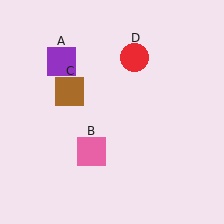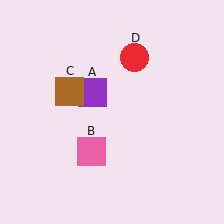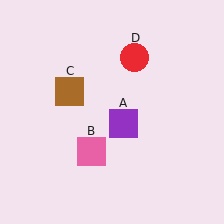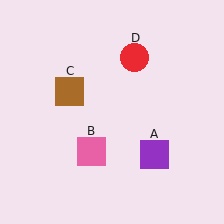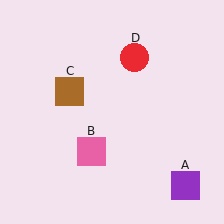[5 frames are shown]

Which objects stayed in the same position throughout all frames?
Pink square (object B) and brown square (object C) and red circle (object D) remained stationary.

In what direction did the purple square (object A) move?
The purple square (object A) moved down and to the right.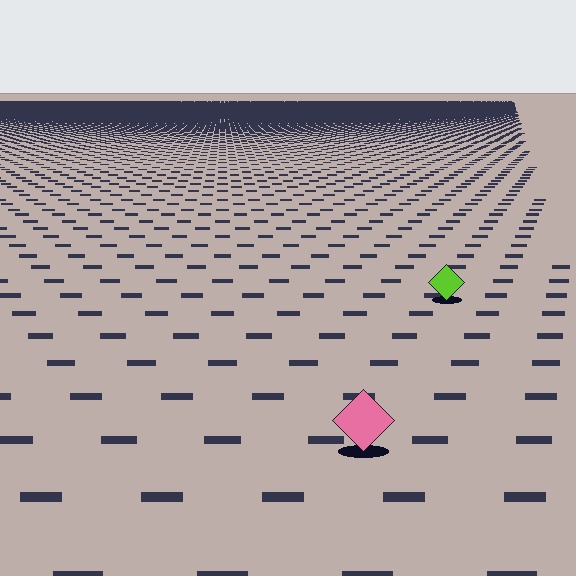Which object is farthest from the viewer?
The lime diamond is farthest from the viewer. It appears smaller and the ground texture around it is denser.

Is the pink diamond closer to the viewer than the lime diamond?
Yes. The pink diamond is closer — you can tell from the texture gradient: the ground texture is coarser near it.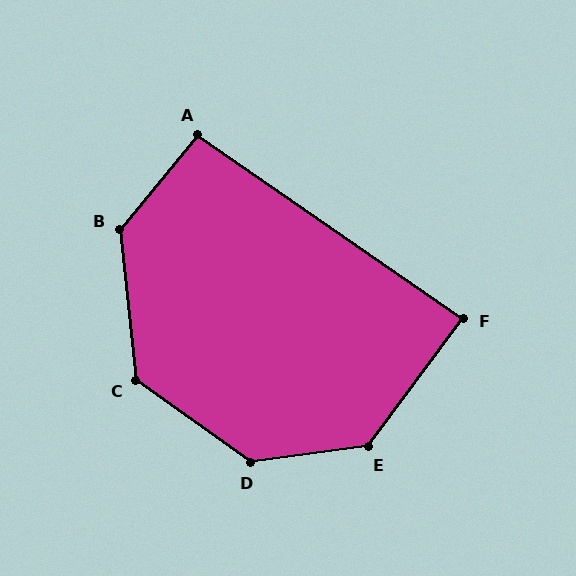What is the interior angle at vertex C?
Approximately 131 degrees (obtuse).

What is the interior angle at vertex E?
Approximately 134 degrees (obtuse).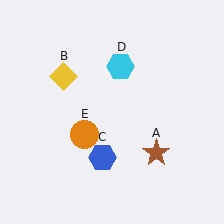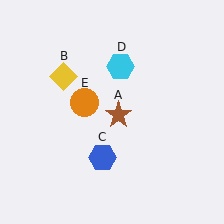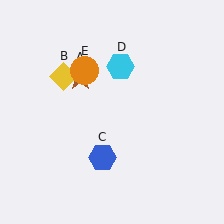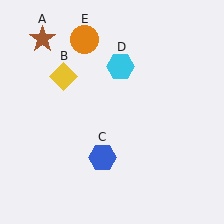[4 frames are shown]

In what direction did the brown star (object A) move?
The brown star (object A) moved up and to the left.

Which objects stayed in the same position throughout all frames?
Yellow diamond (object B) and blue hexagon (object C) and cyan hexagon (object D) remained stationary.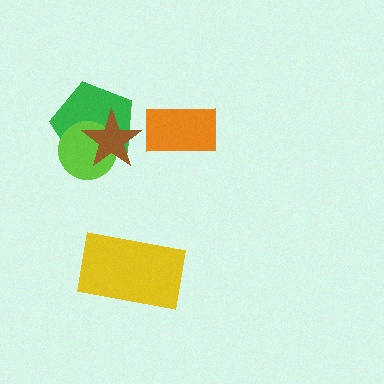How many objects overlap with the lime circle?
2 objects overlap with the lime circle.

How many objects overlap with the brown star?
2 objects overlap with the brown star.